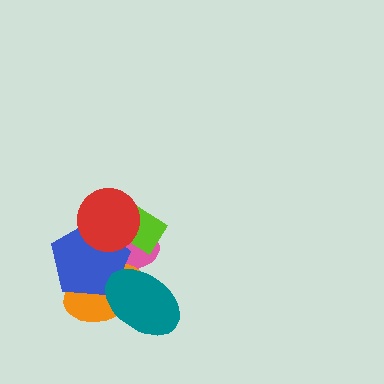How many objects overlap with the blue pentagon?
5 objects overlap with the blue pentagon.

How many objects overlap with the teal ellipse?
3 objects overlap with the teal ellipse.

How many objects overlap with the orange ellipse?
3 objects overlap with the orange ellipse.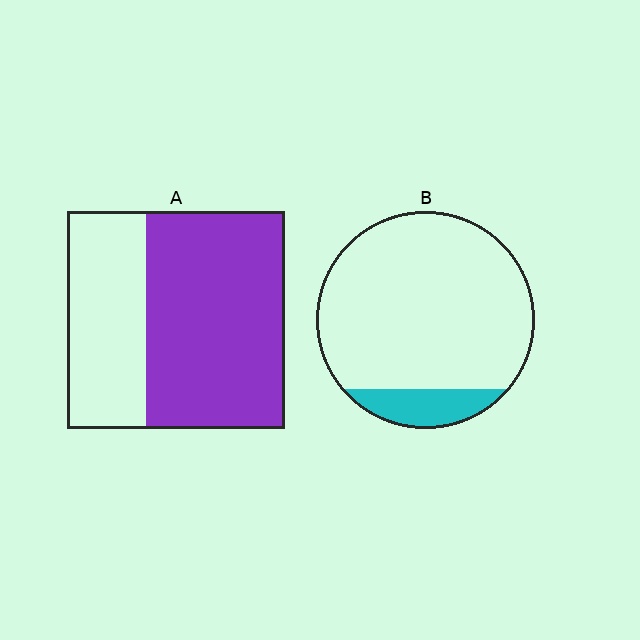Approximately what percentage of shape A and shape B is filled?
A is approximately 65% and B is approximately 15%.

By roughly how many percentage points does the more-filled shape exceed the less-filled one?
By roughly 50 percentage points (A over B).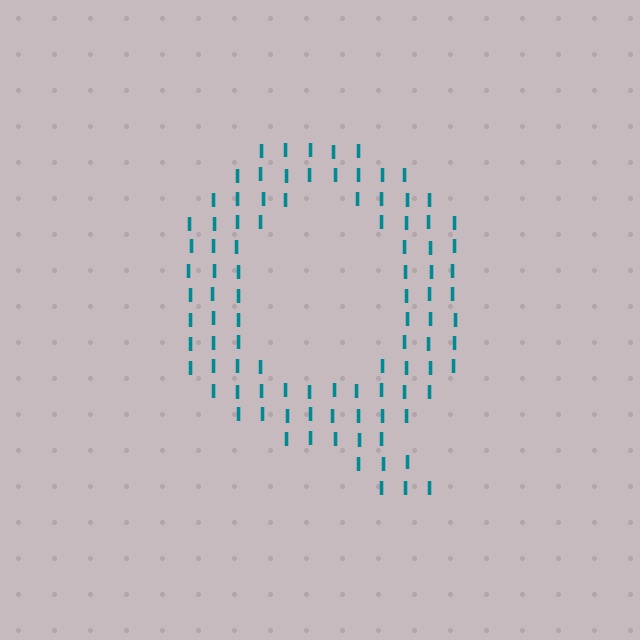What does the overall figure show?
The overall figure shows the letter Q.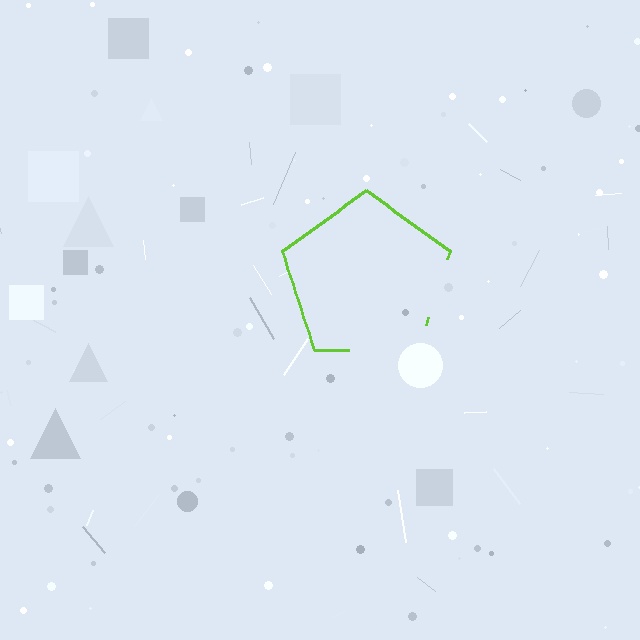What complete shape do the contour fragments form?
The contour fragments form a pentagon.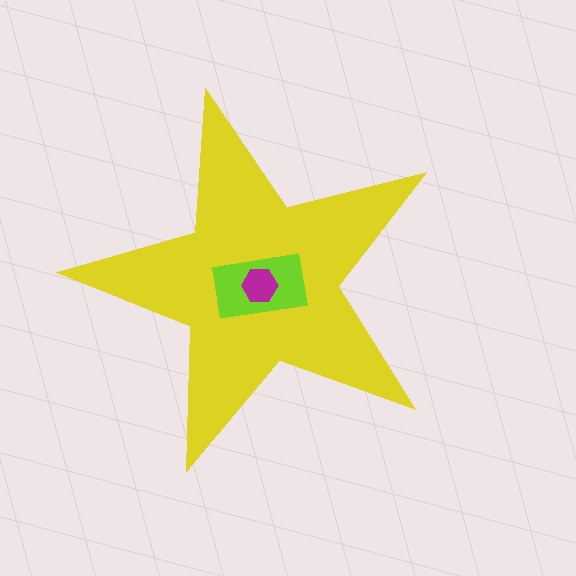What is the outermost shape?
The yellow star.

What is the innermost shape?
The magenta hexagon.